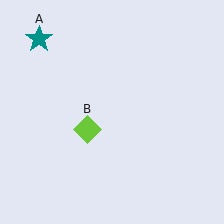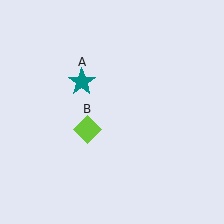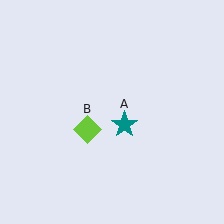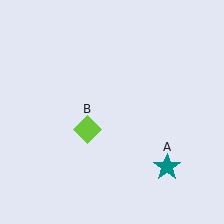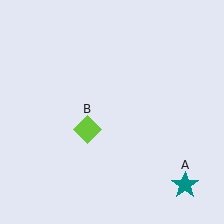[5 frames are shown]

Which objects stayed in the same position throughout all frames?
Lime diamond (object B) remained stationary.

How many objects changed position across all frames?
1 object changed position: teal star (object A).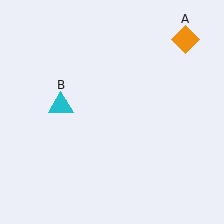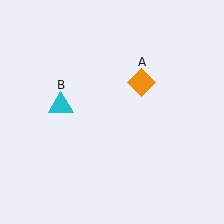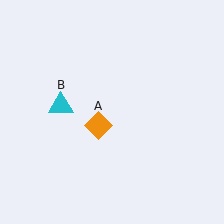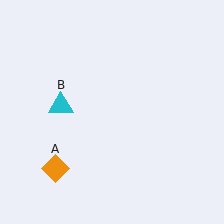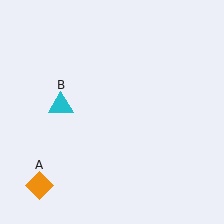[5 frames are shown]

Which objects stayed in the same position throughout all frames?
Cyan triangle (object B) remained stationary.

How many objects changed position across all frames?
1 object changed position: orange diamond (object A).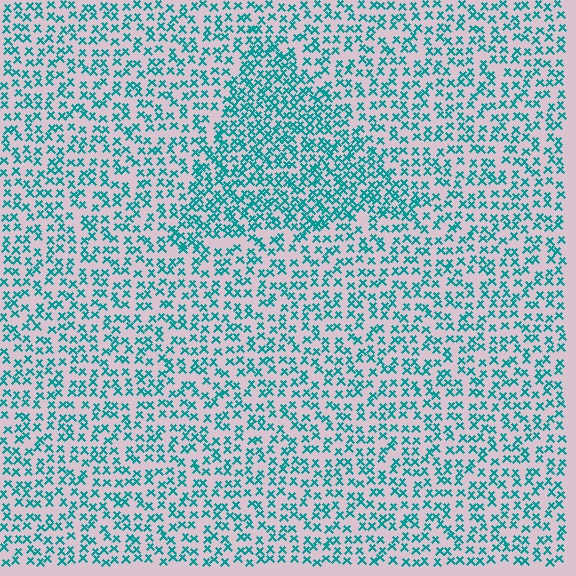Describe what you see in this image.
The image contains small teal elements arranged at two different densities. A triangle-shaped region is visible where the elements are more densely packed than the surrounding area.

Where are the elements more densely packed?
The elements are more densely packed inside the triangle boundary.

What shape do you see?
I see a triangle.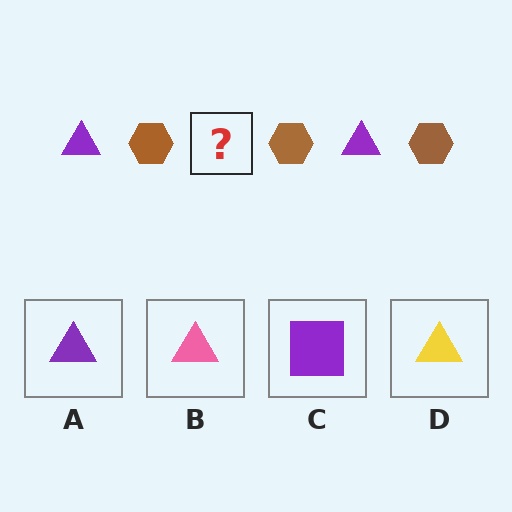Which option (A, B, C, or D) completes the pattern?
A.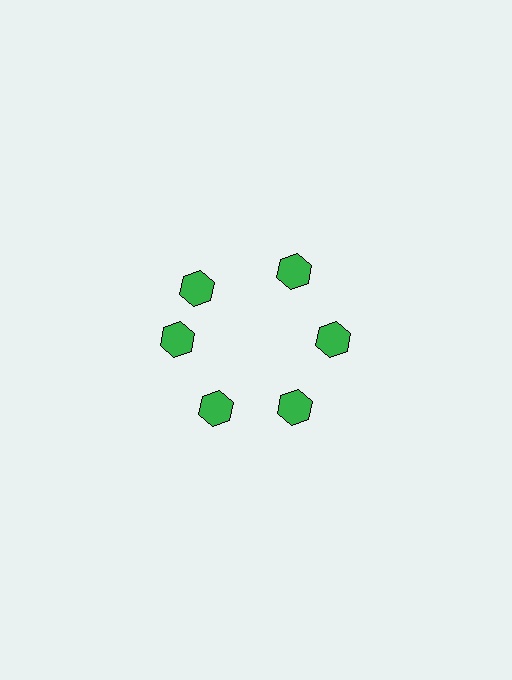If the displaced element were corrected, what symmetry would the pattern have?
It would have 6-fold rotational symmetry — the pattern would map onto itself every 60 degrees.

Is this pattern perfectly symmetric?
No. The 6 green hexagons are arranged in a ring, but one element near the 11 o'clock position is rotated out of alignment along the ring, breaking the 6-fold rotational symmetry.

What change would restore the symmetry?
The symmetry would be restored by rotating it back into even spacing with its neighbors so that all 6 hexagons sit at equal angles and equal distance from the center.